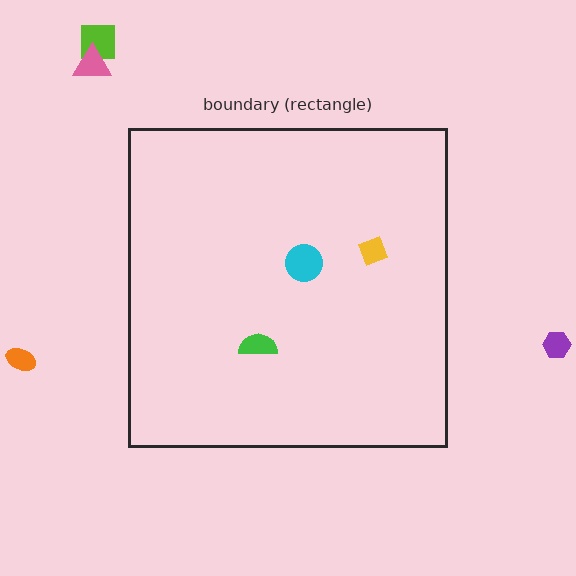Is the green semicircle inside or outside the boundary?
Inside.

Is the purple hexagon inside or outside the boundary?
Outside.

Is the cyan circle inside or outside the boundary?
Inside.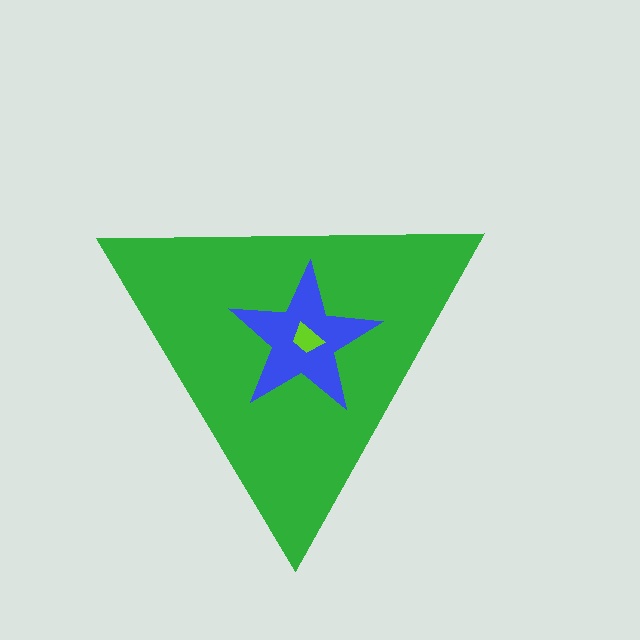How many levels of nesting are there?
3.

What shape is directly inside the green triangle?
The blue star.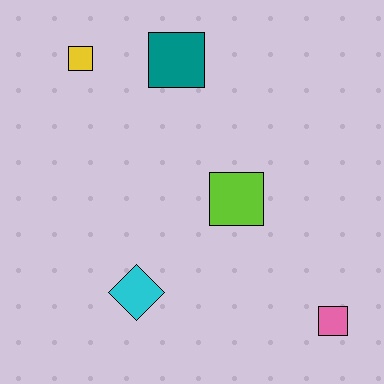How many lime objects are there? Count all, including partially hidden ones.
There is 1 lime object.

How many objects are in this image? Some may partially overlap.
There are 5 objects.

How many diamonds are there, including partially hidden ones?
There is 1 diamond.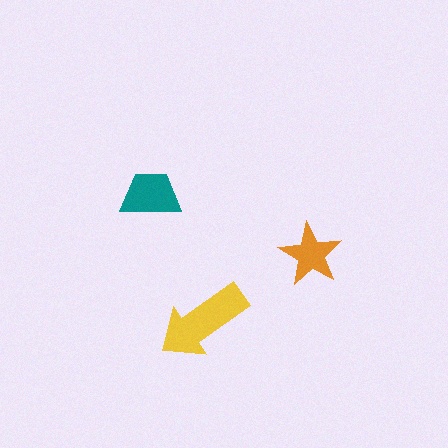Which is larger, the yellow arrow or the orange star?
The yellow arrow.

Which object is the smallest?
The orange star.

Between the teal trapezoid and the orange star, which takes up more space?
The teal trapezoid.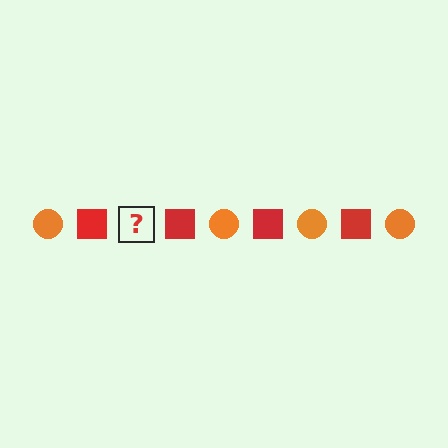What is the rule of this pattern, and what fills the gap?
The rule is that the pattern alternates between orange circle and red square. The gap should be filled with an orange circle.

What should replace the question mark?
The question mark should be replaced with an orange circle.